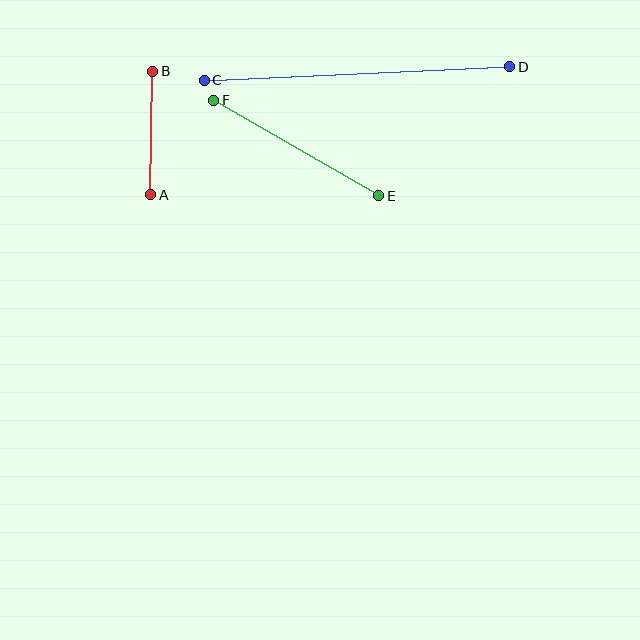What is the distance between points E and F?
The distance is approximately 191 pixels.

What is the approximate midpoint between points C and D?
The midpoint is at approximately (357, 74) pixels.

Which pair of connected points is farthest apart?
Points C and D are farthest apart.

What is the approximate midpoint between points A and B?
The midpoint is at approximately (152, 133) pixels.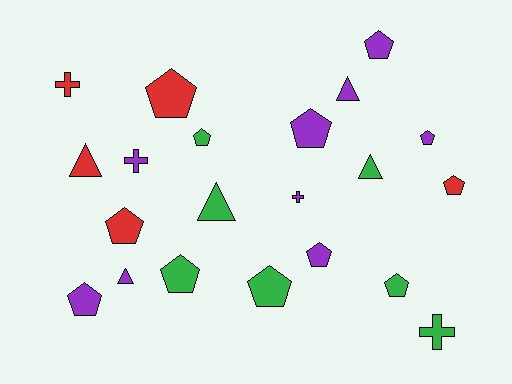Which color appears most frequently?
Purple, with 9 objects.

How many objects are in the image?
There are 21 objects.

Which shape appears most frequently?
Pentagon, with 12 objects.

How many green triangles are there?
There are 2 green triangles.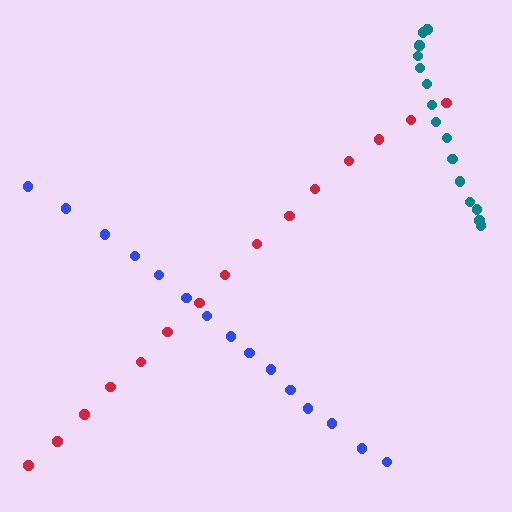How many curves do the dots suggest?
There are 3 distinct paths.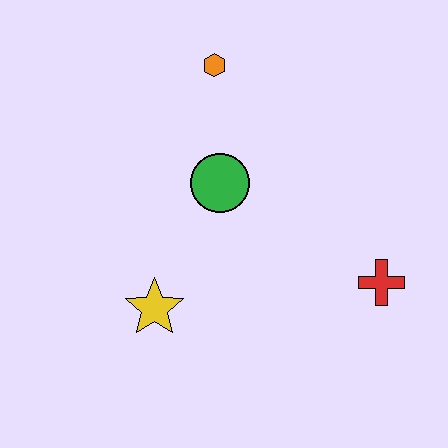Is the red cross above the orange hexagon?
No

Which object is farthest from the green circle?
The red cross is farthest from the green circle.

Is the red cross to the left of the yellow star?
No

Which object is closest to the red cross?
The green circle is closest to the red cross.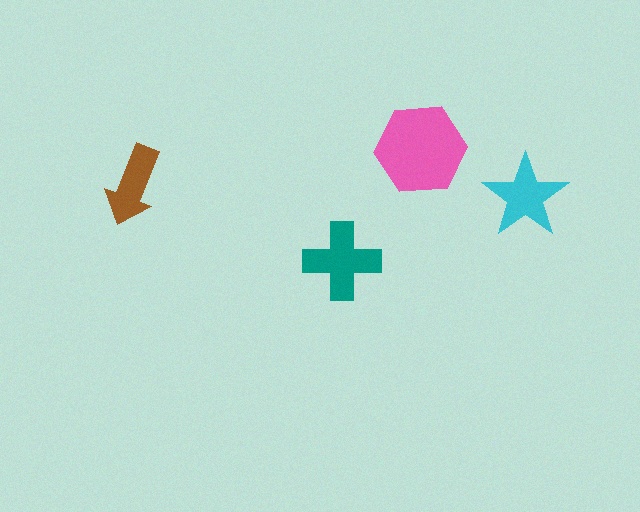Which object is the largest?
The pink hexagon.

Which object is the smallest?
The brown arrow.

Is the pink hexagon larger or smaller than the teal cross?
Larger.